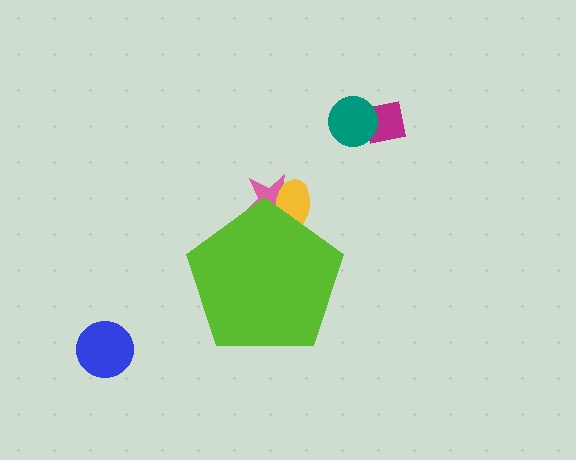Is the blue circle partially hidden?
No, the blue circle is fully visible.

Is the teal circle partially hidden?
No, the teal circle is fully visible.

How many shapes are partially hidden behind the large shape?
2 shapes are partially hidden.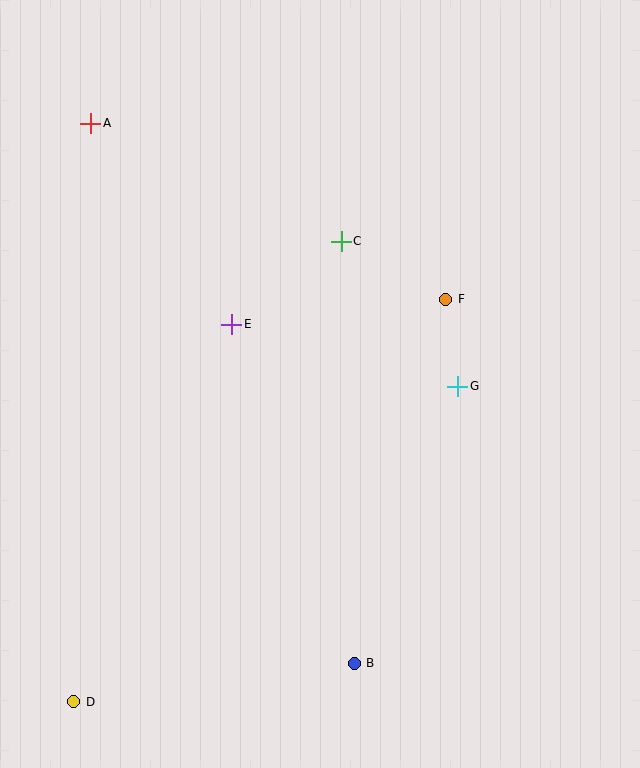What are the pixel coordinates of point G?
Point G is at (458, 386).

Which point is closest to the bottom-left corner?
Point D is closest to the bottom-left corner.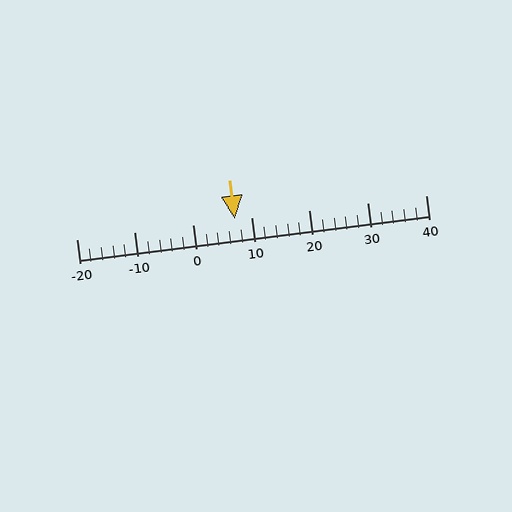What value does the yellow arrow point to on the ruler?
The yellow arrow points to approximately 7.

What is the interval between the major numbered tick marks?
The major tick marks are spaced 10 units apart.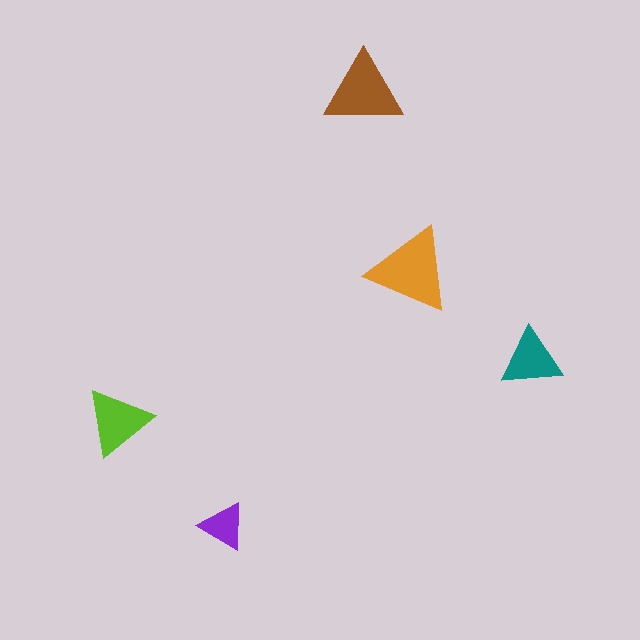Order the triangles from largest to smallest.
the orange one, the brown one, the lime one, the teal one, the purple one.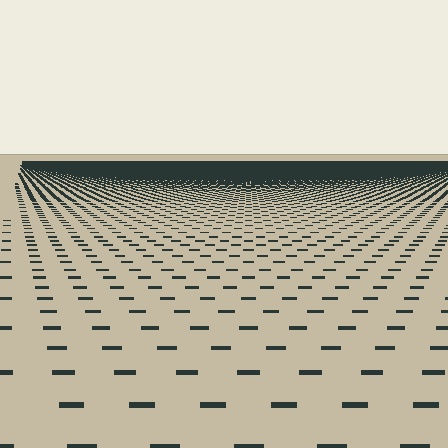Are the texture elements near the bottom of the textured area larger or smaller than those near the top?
Larger. Near the bottom, elements are closer to the viewer and appear at a bigger on-screen size.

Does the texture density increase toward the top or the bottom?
Density increases toward the top.